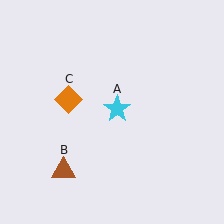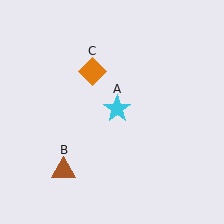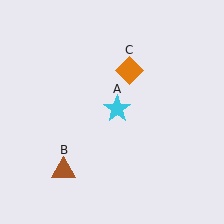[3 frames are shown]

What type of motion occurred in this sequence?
The orange diamond (object C) rotated clockwise around the center of the scene.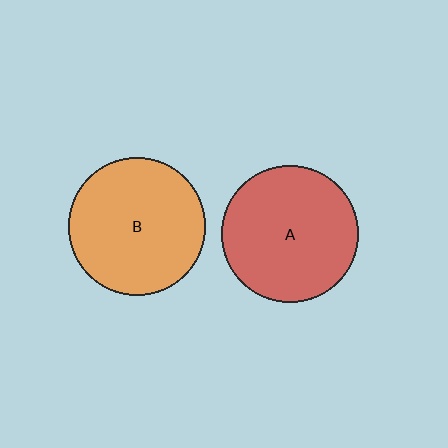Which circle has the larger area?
Circle B (orange).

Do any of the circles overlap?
No, none of the circles overlap.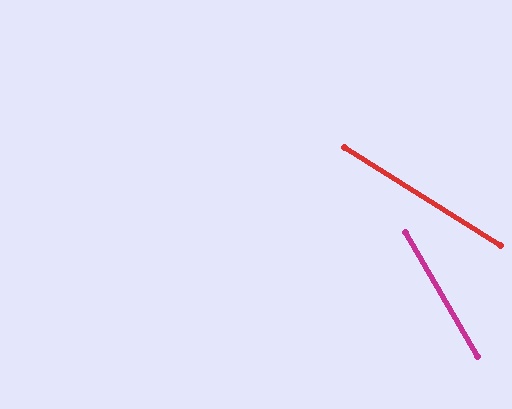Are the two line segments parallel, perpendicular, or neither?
Neither parallel nor perpendicular — they differ by about 28°.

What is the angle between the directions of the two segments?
Approximately 28 degrees.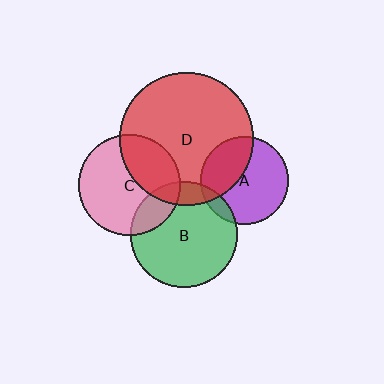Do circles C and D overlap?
Yes.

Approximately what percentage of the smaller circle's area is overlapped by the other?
Approximately 35%.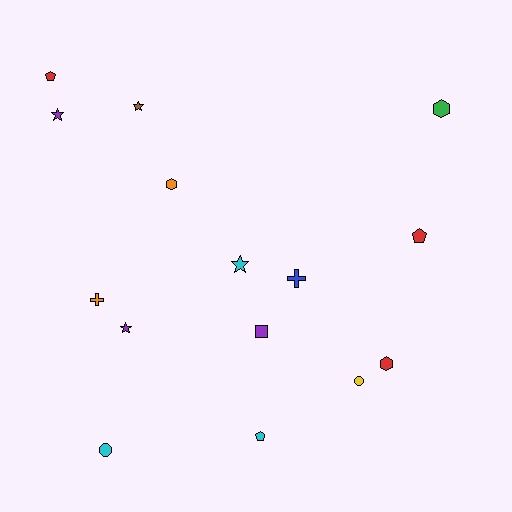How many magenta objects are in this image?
There are no magenta objects.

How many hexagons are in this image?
There are 3 hexagons.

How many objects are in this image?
There are 15 objects.